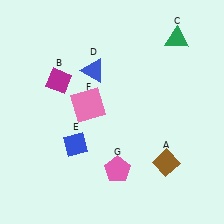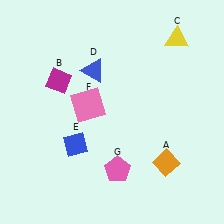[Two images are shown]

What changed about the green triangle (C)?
In Image 1, C is green. In Image 2, it changed to yellow.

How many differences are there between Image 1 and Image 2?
There are 2 differences between the two images.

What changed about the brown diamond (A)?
In Image 1, A is brown. In Image 2, it changed to orange.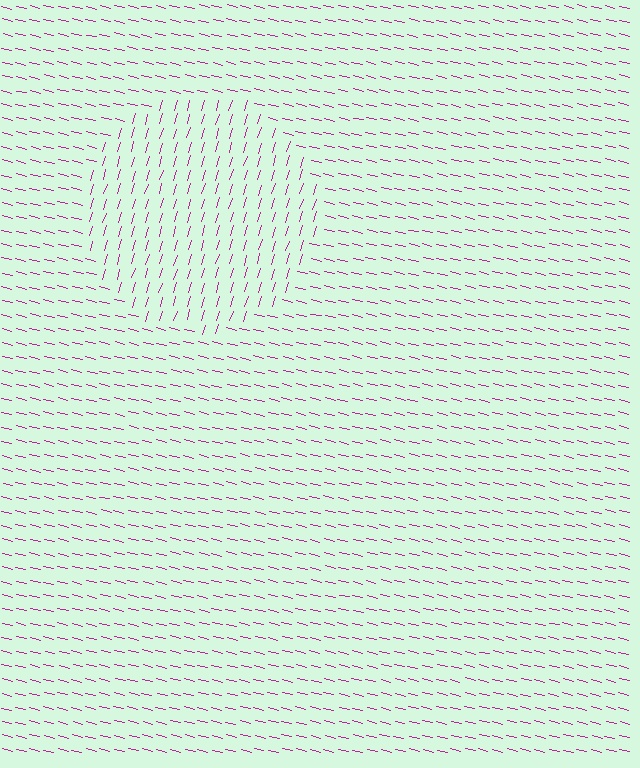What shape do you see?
I see a circle.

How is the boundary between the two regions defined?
The boundary is defined purely by a change in line orientation (approximately 87 degrees difference). All lines are the same color and thickness.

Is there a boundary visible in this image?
Yes, there is a texture boundary formed by a change in line orientation.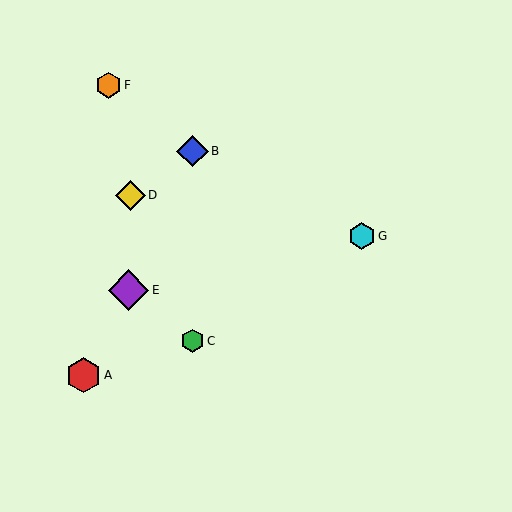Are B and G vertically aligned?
No, B is at x≈192 and G is at x≈362.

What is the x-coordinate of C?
Object C is at x≈192.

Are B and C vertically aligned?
Yes, both are at x≈192.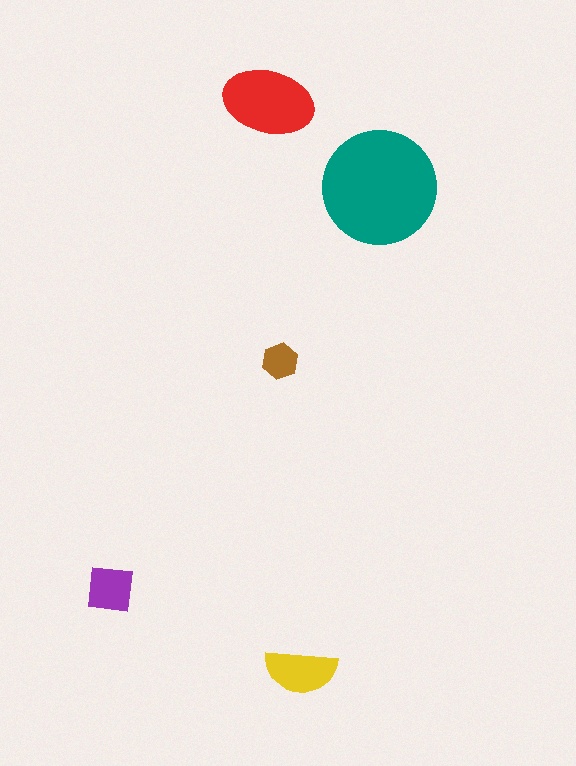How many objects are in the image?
There are 5 objects in the image.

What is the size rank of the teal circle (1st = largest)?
1st.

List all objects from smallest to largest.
The brown hexagon, the purple square, the yellow semicircle, the red ellipse, the teal circle.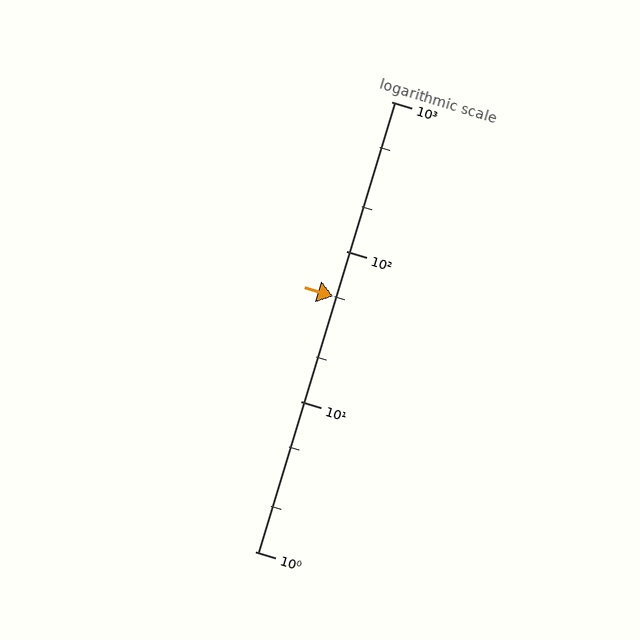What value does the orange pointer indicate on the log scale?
The pointer indicates approximately 50.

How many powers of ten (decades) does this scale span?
The scale spans 3 decades, from 1 to 1000.